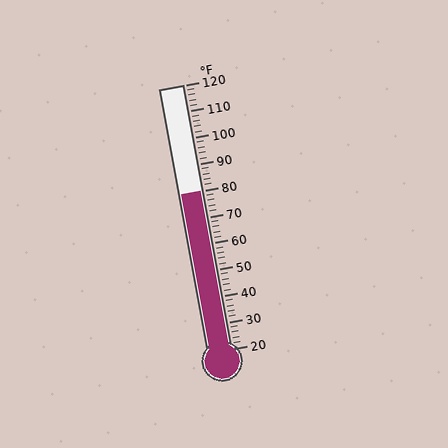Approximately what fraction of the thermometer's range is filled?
The thermometer is filled to approximately 60% of its range.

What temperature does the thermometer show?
The thermometer shows approximately 80°F.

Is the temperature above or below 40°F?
The temperature is above 40°F.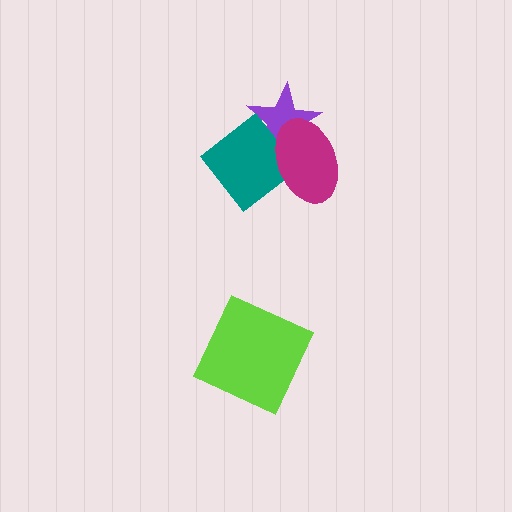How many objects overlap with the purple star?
2 objects overlap with the purple star.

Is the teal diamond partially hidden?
Yes, it is partially covered by another shape.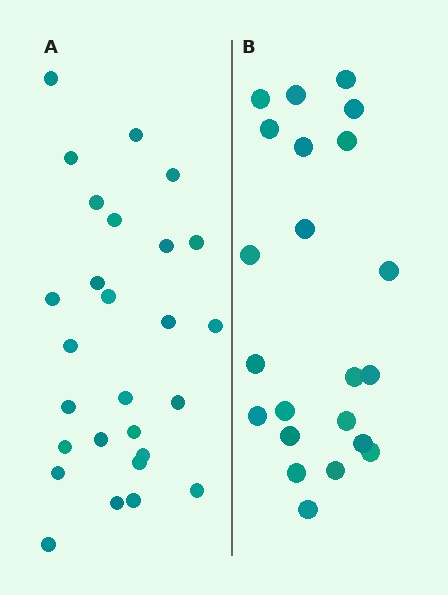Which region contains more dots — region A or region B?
Region A (the left region) has more dots.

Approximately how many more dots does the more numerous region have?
Region A has about 5 more dots than region B.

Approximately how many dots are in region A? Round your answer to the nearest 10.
About 30 dots. (The exact count is 27, which rounds to 30.)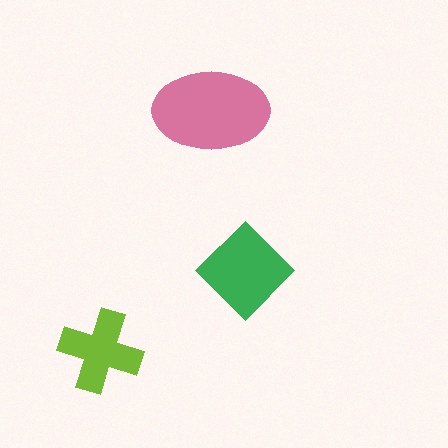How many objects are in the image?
There are 3 objects in the image.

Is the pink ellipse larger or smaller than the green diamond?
Larger.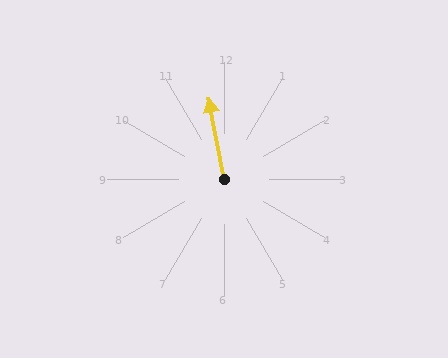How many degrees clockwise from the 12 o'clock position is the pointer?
Approximately 349 degrees.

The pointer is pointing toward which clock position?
Roughly 12 o'clock.